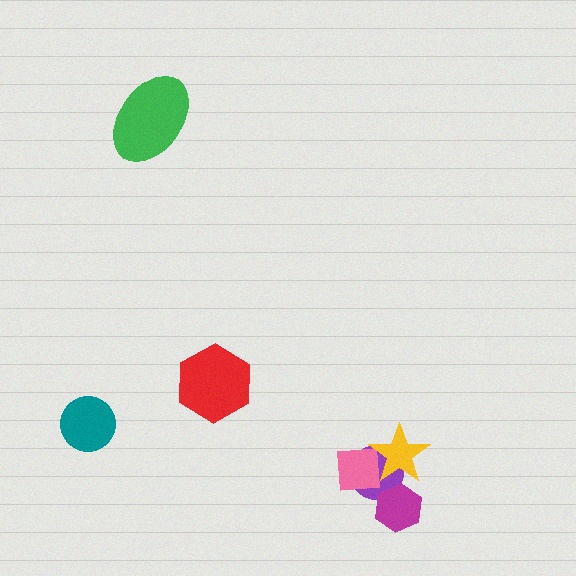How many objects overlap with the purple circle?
3 objects overlap with the purple circle.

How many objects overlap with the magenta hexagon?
1 object overlaps with the magenta hexagon.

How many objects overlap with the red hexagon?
0 objects overlap with the red hexagon.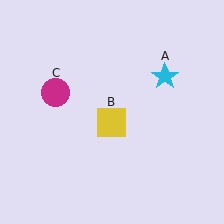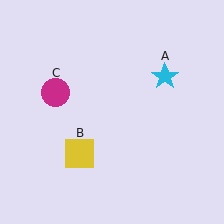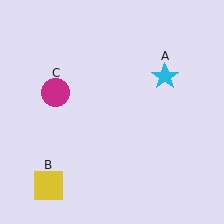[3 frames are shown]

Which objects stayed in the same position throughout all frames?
Cyan star (object A) and magenta circle (object C) remained stationary.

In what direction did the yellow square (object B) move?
The yellow square (object B) moved down and to the left.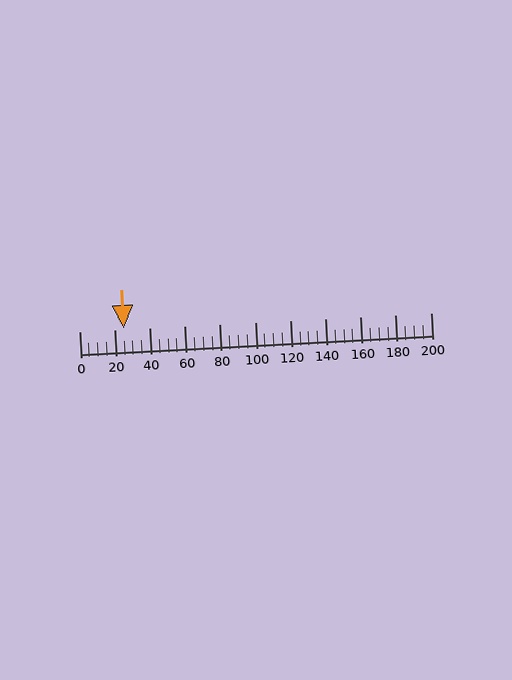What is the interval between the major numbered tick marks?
The major tick marks are spaced 20 units apart.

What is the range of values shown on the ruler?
The ruler shows values from 0 to 200.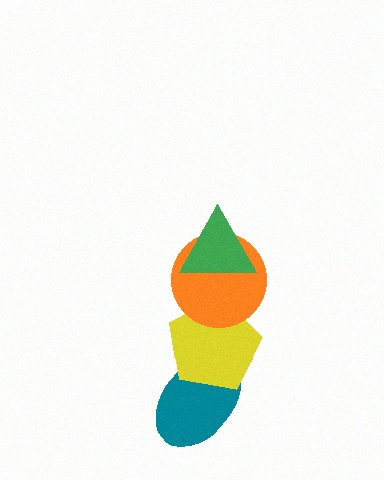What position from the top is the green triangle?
The green triangle is 1st from the top.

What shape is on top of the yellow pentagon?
The orange circle is on top of the yellow pentagon.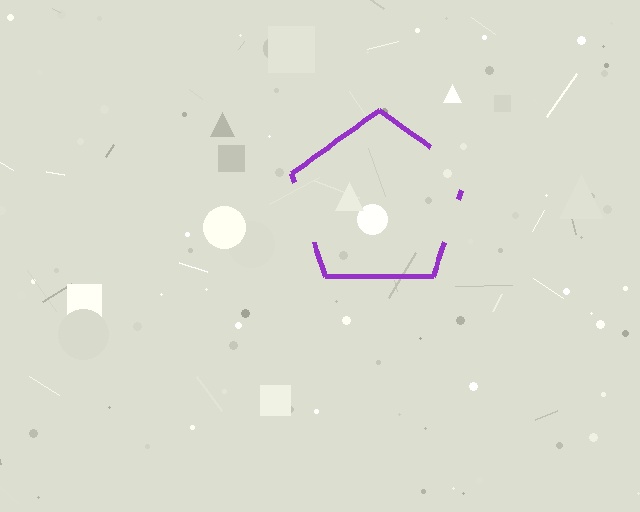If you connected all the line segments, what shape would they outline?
They would outline a pentagon.